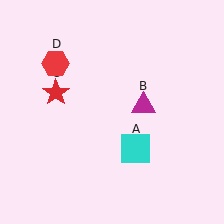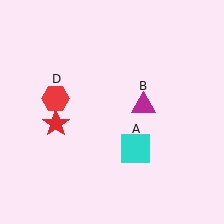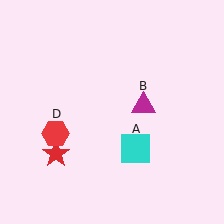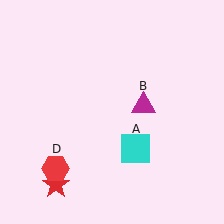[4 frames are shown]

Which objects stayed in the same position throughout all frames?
Cyan square (object A) and magenta triangle (object B) remained stationary.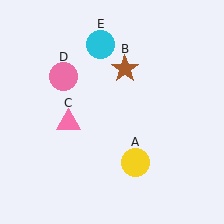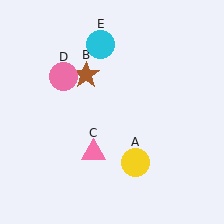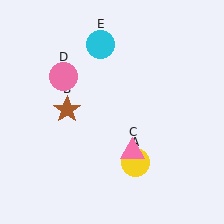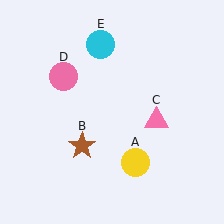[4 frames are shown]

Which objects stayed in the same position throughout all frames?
Yellow circle (object A) and pink circle (object D) and cyan circle (object E) remained stationary.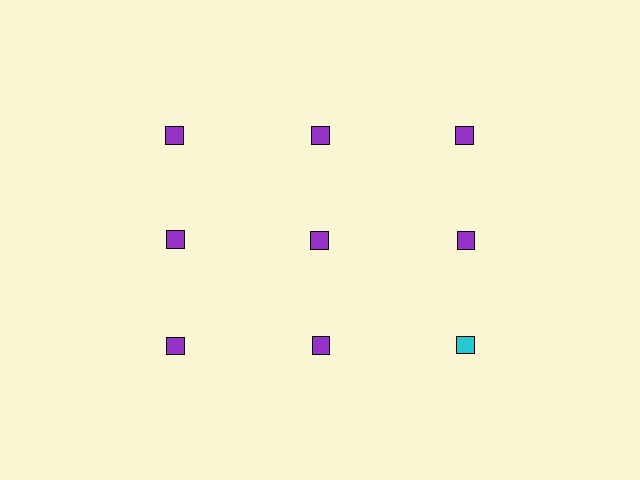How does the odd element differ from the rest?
It has a different color: cyan instead of purple.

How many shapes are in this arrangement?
There are 9 shapes arranged in a grid pattern.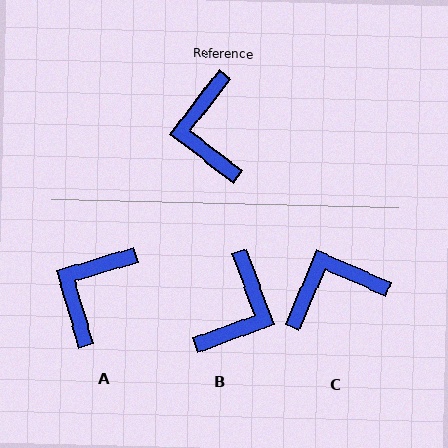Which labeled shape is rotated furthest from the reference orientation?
B, about 148 degrees away.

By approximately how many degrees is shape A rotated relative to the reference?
Approximately 36 degrees clockwise.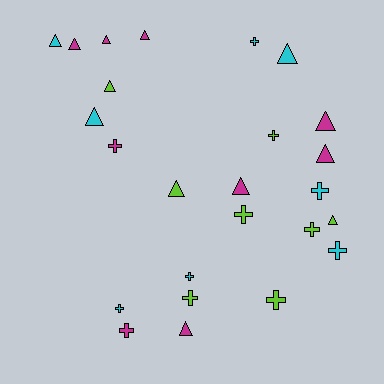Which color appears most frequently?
Magenta, with 9 objects.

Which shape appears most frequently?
Triangle, with 13 objects.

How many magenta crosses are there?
There are 2 magenta crosses.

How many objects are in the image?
There are 25 objects.